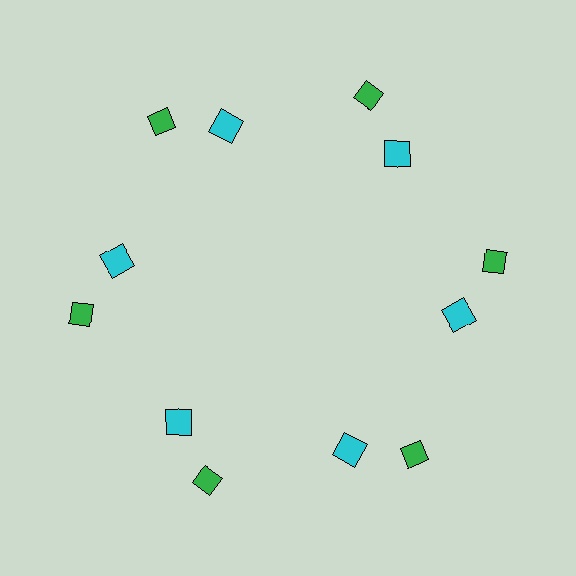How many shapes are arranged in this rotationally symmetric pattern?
There are 12 shapes, arranged in 6 groups of 2.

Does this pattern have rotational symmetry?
Yes, this pattern has 6-fold rotational symmetry. It looks the same after rotating 60 degrees around the center.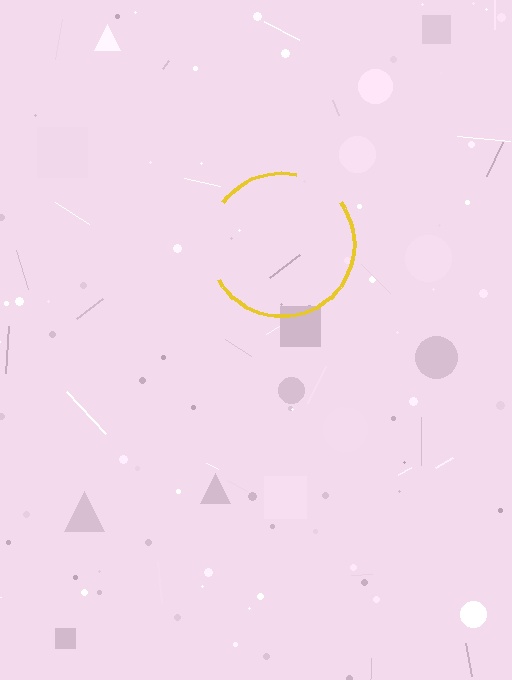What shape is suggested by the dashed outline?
The dashed outline suggests a circle.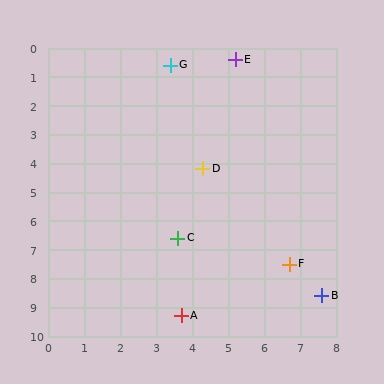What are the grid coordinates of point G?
Point G is at approximately (3.4, 0.6).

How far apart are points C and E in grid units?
Points C and E are about 6.4 grid units apart.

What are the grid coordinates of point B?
Point B is at approximately (7.6, 8.6).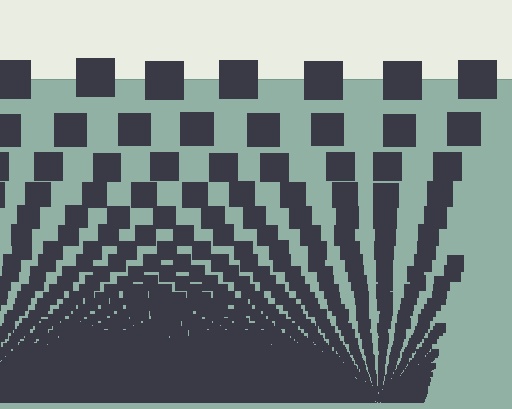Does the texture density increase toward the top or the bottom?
Density increases toward the bottom.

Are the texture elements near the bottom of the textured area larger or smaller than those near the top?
Smaller. The gradient is inverted — elements near the bottom are smaller and denser.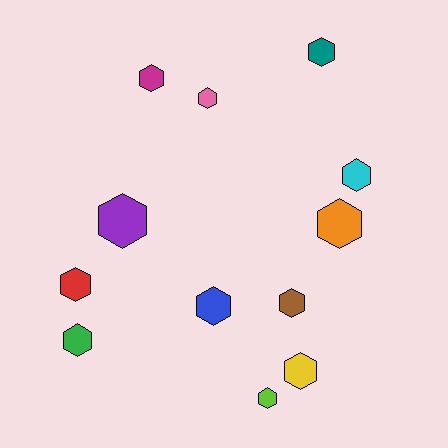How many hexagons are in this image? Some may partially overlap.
There are 12 hexagons.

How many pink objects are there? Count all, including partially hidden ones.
There is 1 pink object.